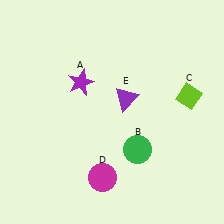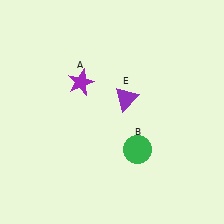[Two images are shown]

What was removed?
The lime diamond (C), the magenta circle (D) were removed in Image 2.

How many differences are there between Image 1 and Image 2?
There are 2 differences between the two images.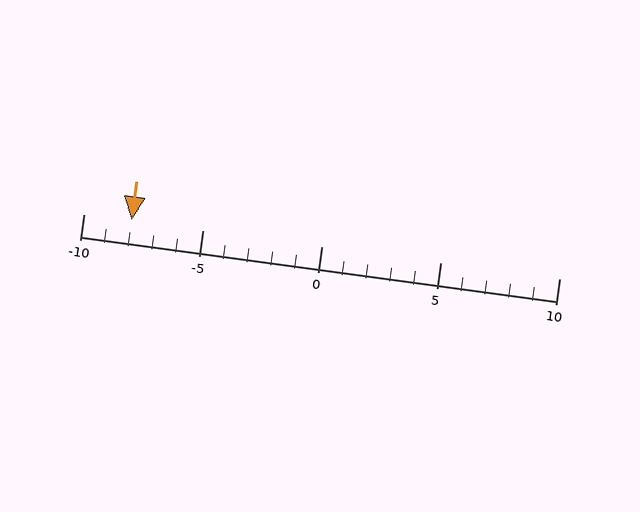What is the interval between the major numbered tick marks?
The major tick marks are spaced 5 units apart.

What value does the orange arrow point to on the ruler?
The orange arrow points to approximately -8.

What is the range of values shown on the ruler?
The ruler shows values from -10 to 10.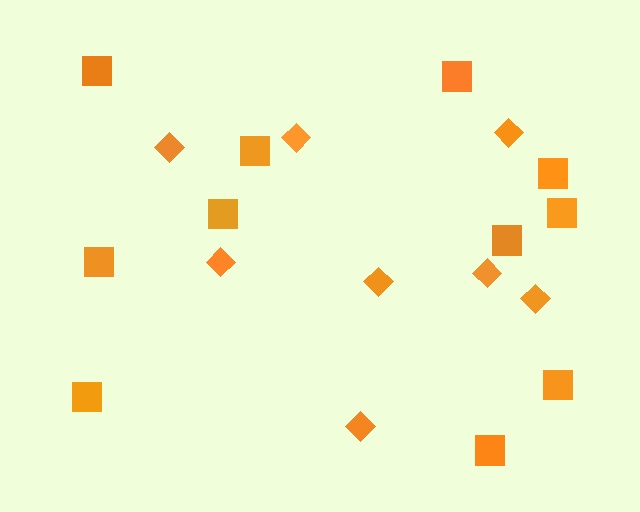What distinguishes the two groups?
There are 2 groups: one group of squares (11) and one group of diamonds (8).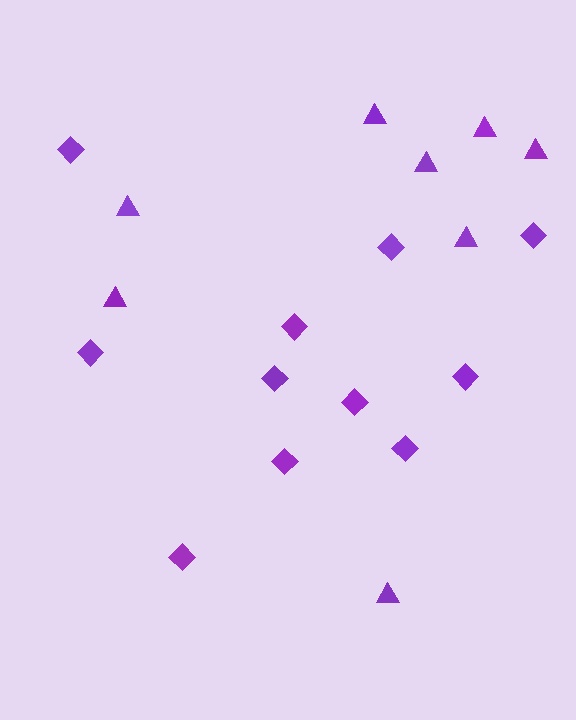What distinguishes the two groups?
There are 2 groups: one group of triangles (8) and one group of diamonds (11).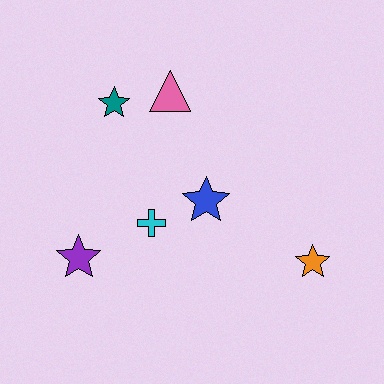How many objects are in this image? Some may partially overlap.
There are 6 objects.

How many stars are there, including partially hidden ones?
There are 4 stars.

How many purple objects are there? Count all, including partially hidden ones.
There is 1 purple object.